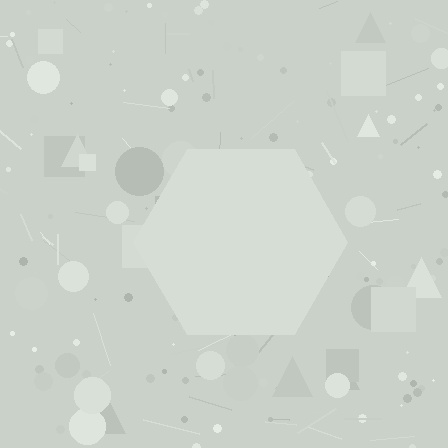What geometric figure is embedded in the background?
A hexagon is embedded in the background.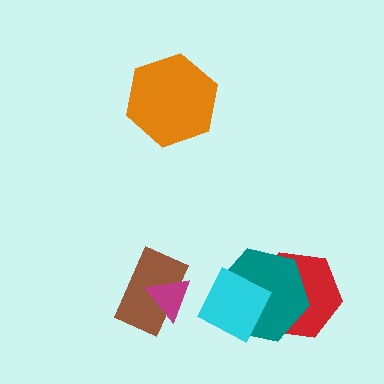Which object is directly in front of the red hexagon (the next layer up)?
The teal hexagon is directly in front of the red hexagon.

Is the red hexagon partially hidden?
Yes, it is partially covered by another shape.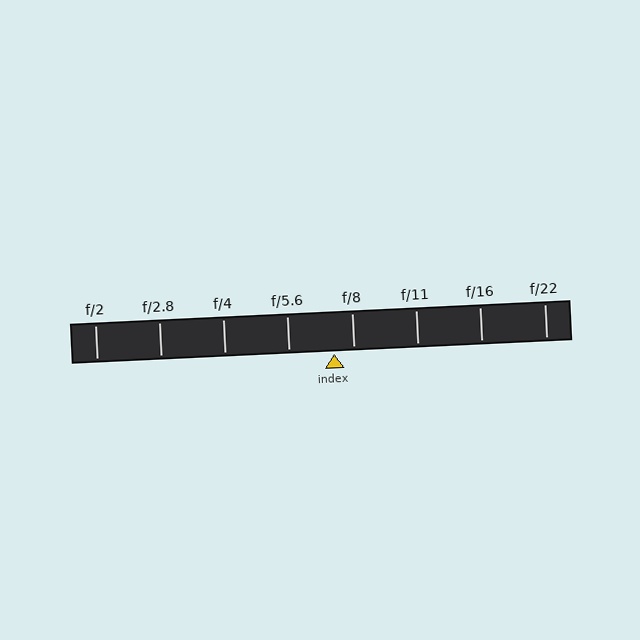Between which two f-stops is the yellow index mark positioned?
The index mark is between f/5.6 and f/8.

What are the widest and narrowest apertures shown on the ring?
The widest aperture shown is f/2 and the narrowest is f/22.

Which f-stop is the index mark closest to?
The index mark is closest to f/8.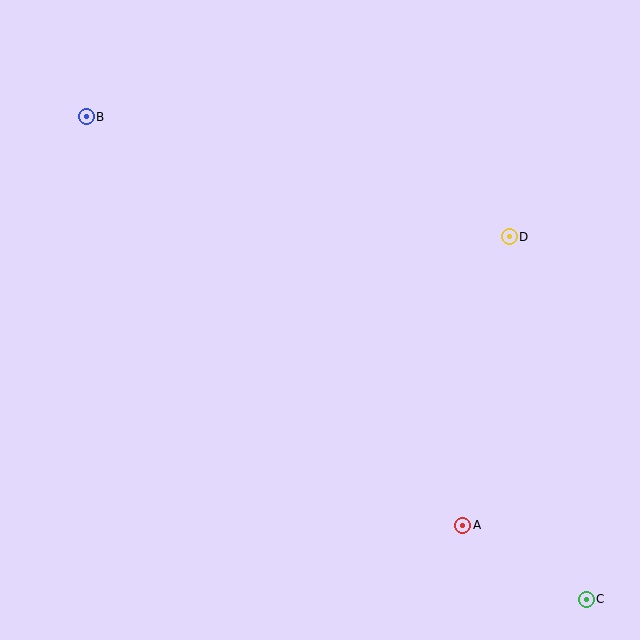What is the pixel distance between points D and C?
The distance between D and C is 371 pixels.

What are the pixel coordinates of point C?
Point C is at (586, 599).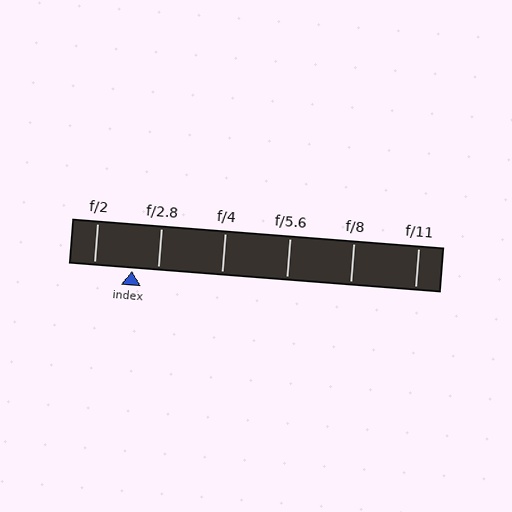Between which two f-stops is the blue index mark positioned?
The index mark is between f/2 and f/2.8.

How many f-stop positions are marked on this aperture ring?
There are 6 f-stop positions marked.